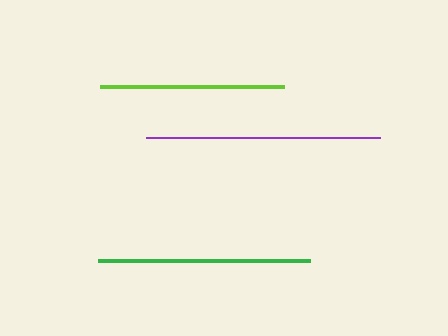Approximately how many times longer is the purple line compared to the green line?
The purple line is approximately 1.1 times the length of the green line.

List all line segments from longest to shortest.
From longest to shortest: purple, green, lime.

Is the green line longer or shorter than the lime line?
The green line is longer than the lime line.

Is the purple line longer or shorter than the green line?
The purple line is longer than the green line.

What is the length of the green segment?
The green segment is approximately 212 pixels long.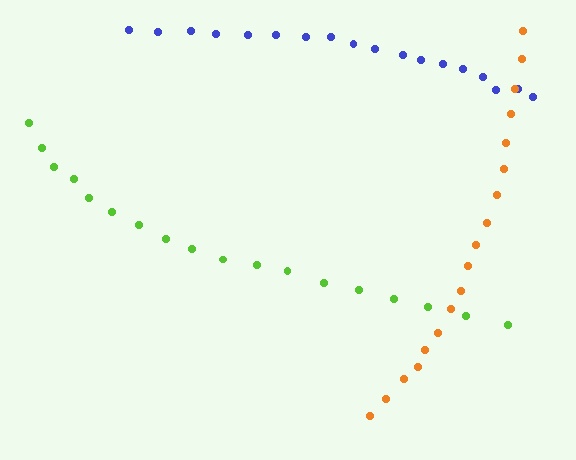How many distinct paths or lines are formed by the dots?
There are 3 distinct paths.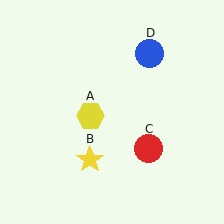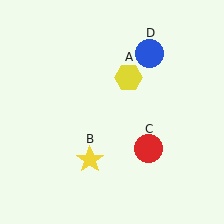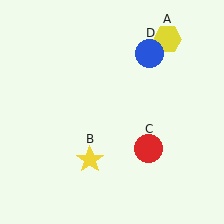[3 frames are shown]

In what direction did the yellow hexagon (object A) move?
The yellow hexagon (object A) moved up and to the right.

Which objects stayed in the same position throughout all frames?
Yellow star (object B) and red circle (object C) and blue circle (object D) remained stationary.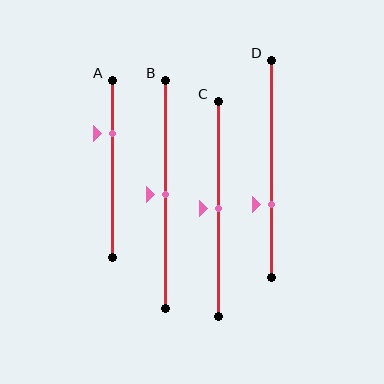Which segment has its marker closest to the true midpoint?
Segment B has its marker closest to the true midpoint.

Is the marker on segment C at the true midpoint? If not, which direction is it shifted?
Yes, the marker on segment C is at the true midpoint.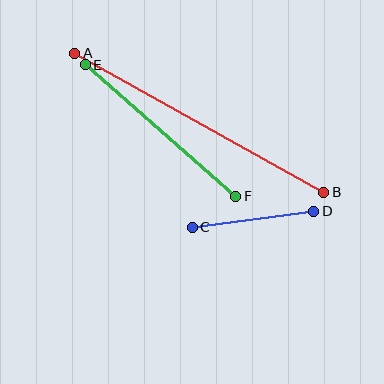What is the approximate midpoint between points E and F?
The midpoint is at approximately (161, 130) pixels.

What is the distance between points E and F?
The distance is approximately 200 pixels.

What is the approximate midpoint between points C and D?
The midpoint is at approximately (253, 219) pixels.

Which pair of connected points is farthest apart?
Points A and B are farthest apart.